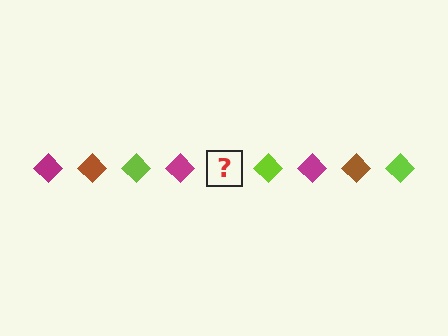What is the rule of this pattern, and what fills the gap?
The rule is that the pattern cycles through magenta, brown, lime diamonds. The gap should be filled with a brown diamond.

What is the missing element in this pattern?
The missing element is a brown diamond.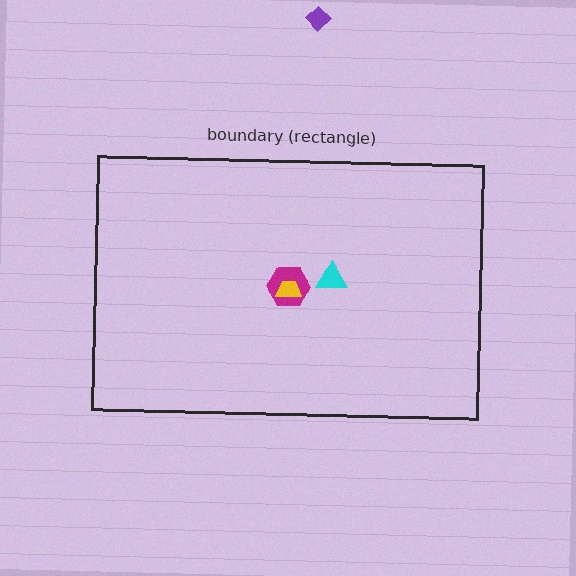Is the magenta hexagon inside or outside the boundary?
Inside.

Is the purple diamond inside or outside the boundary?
Outside.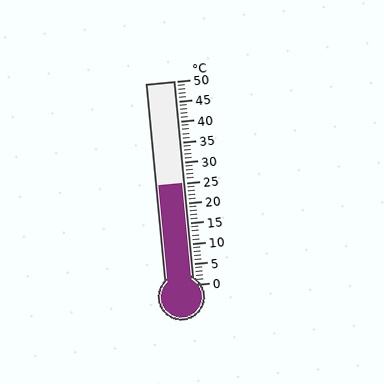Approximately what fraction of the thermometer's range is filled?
The thermometer is filled to approximately 50% of its range.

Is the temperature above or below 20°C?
The temperature is above 20°C.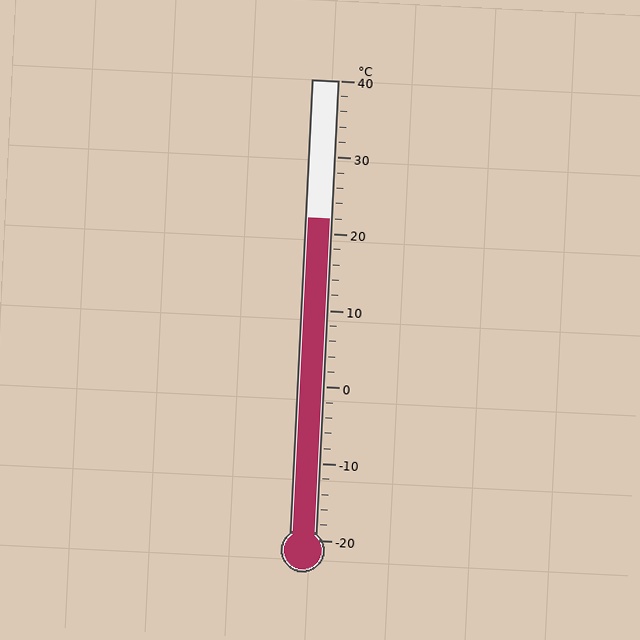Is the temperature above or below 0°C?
The temperature is above 0°C.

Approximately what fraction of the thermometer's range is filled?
The thermometer is filled to approximately 70% of its range.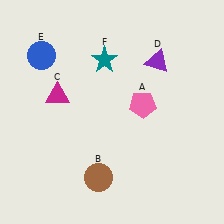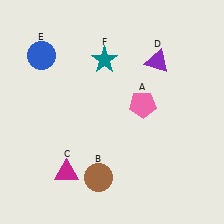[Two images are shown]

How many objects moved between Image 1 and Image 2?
1 object moved between the two images.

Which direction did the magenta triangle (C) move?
The magenta triangle (C) moved down.